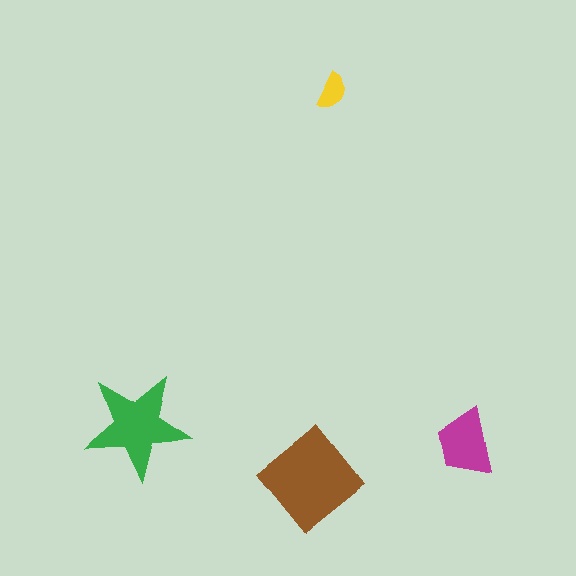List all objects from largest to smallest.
The brown diamond, the green star, the magenta trapezoid, the yellow semicircle.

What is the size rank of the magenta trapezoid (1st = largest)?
3rd.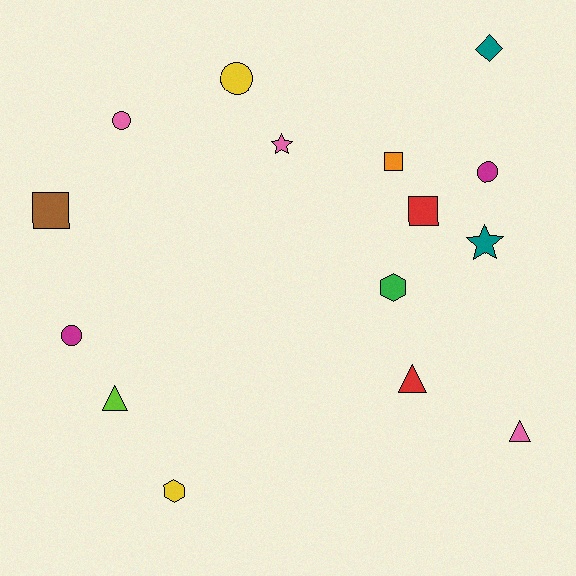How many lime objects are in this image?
There is 1 lime object.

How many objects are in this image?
There are 15 objects.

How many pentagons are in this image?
There are no pentagons.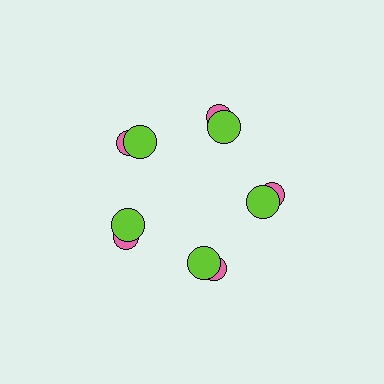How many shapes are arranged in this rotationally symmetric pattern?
There are 10 shapes, arranged in 5 groups of 2.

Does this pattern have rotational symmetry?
Yes, this pattern has 5-fold rotational symmetry. It looks the same after rotating 72 degrees around the center.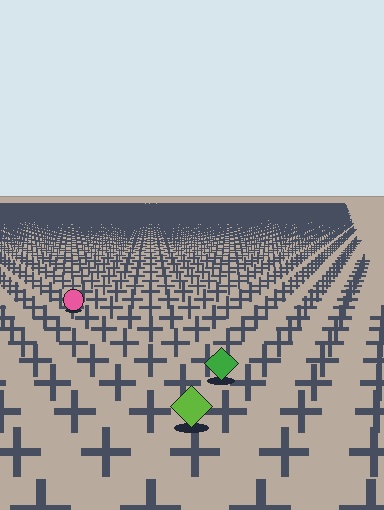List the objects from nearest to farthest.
From nearest to farthest: the lime diamond, the green diamond, the pink circle.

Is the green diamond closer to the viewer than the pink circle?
Yes. The green diamond is closer — you can tell from the texture gradient: the ground texture is coarser near it.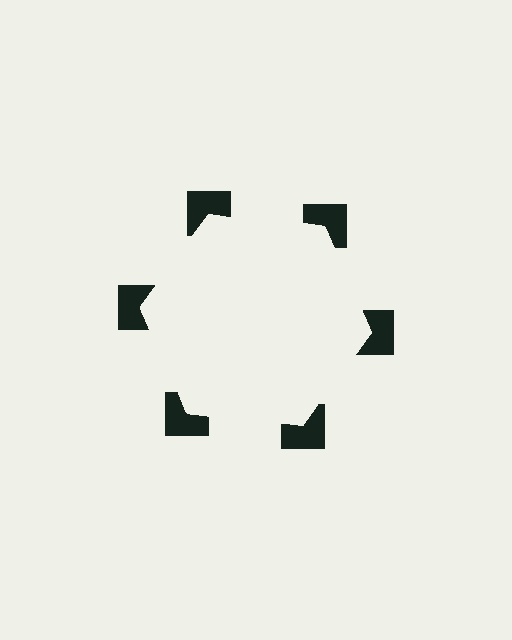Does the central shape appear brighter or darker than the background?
It typically appears slightly brighter than the background, even though no actual brightness change is drawn.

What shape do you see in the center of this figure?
An illusory hexagon — its edges are inferred from the aligned wedge cuts in the notched squares, not physically drawn.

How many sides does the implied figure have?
6 sides.